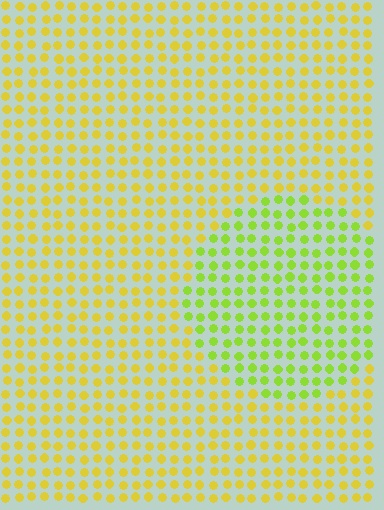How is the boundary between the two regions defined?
The boundary is defined purely by a slight shift in hue (about 35 degrees). Spacing, size, and orientation are identical on both sides.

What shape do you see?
I see a circle.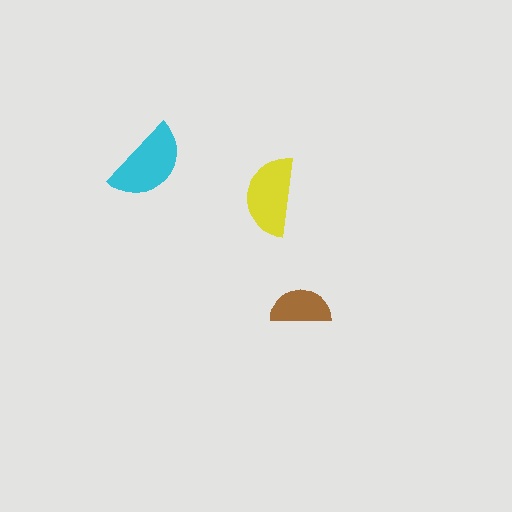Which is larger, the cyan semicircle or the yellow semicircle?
The cyan one.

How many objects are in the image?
There are 3 objects in the image.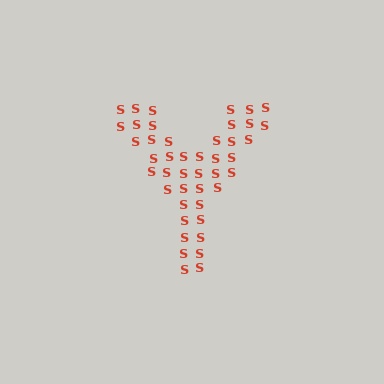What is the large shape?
The large shape is the letter Y.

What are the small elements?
The small elements are letter S's.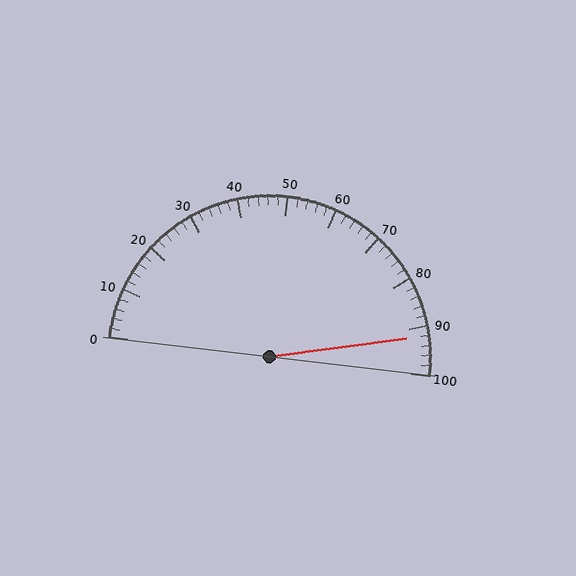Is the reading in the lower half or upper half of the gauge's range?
The reading is in the upper half of the range (0 to 100).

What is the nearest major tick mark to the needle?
The nearest major tick mark is 90.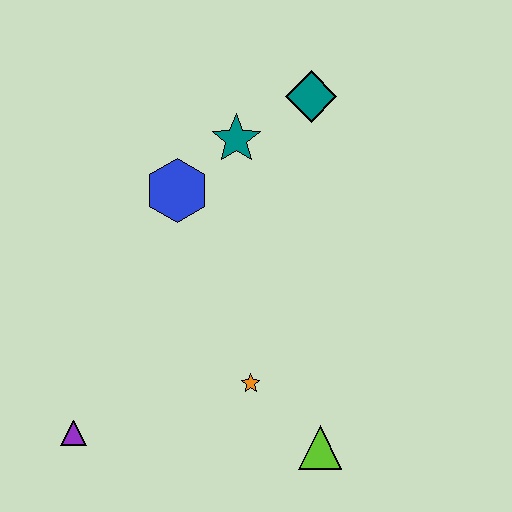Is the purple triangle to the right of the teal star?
No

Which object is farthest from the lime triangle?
The teal diamond is farthest from the lime triangle.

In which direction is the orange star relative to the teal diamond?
The orange star is below the teal diamond.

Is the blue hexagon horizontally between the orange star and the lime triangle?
No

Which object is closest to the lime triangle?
The orange star is closest to the lime triangle.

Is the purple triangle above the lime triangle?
Yes